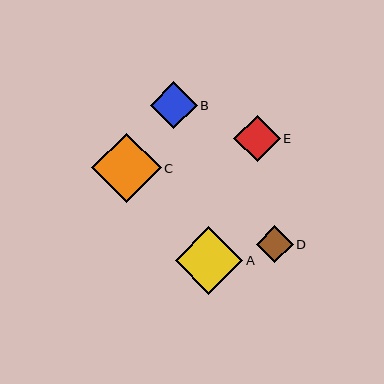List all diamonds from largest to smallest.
From largest to smallest: C, A, B, E, D.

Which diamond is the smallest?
Diamond D is the smallest with a size of approximately 36 pixels.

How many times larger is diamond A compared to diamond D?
Diamond A is approximately 1.8 times the size of diamond D.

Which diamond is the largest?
Diamond C is the largest with a size of approximately 70 pixels.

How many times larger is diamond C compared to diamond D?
Diamond C is approximately 1.9 times the size of diamond D.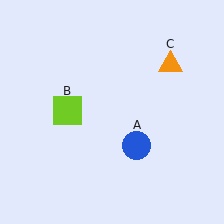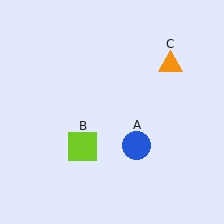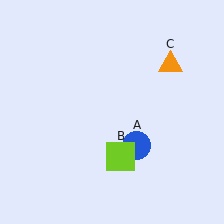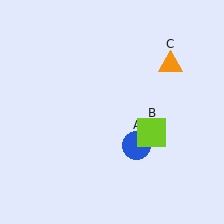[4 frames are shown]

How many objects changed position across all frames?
1 object changed position: lime square (object B).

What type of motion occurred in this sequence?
The lime square (object B) rotated counterclockwise around the center of the scene.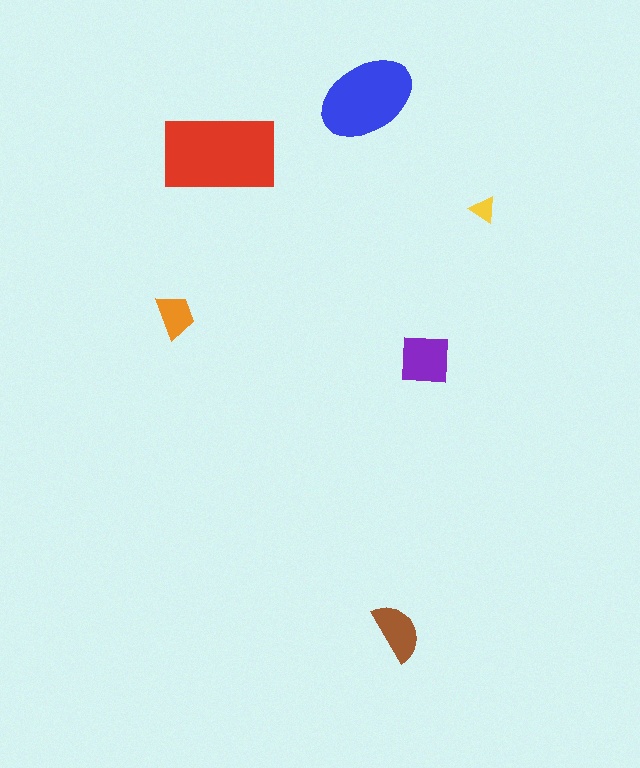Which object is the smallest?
The yellow triangle.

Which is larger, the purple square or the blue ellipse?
The blue ellipse.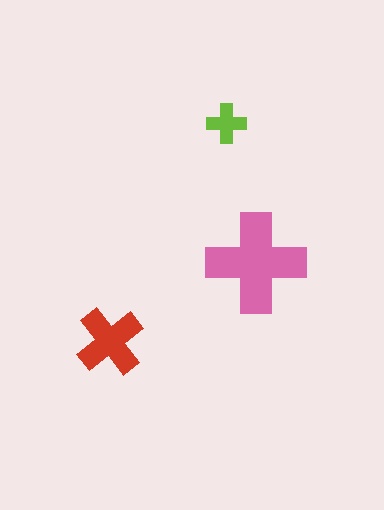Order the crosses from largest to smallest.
the pink one, the red one, the lime one.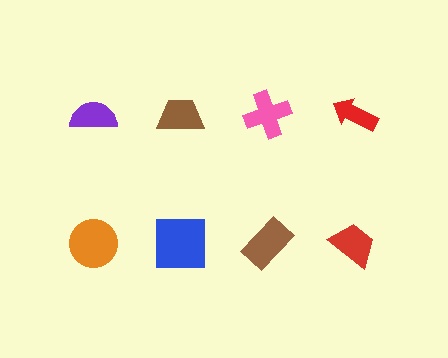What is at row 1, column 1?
A purple semicircle.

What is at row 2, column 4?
A red trapezoid.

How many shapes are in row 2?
4 shapes.